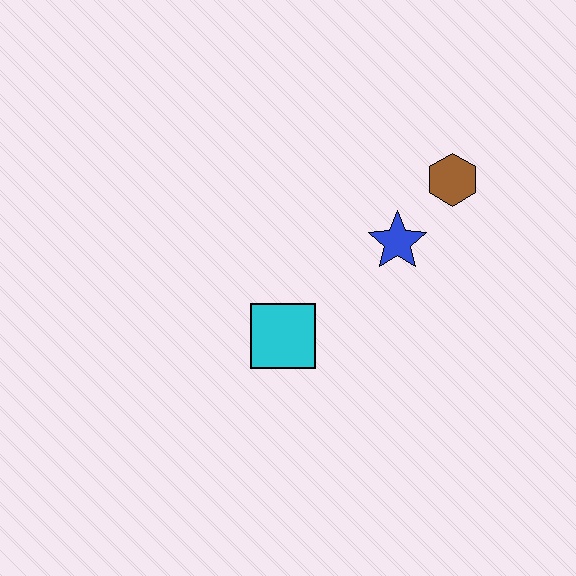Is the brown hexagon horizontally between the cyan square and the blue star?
No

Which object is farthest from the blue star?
The cyan square is farthest from the blue star.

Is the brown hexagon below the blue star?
No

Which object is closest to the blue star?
The brown hexagon is closest to the blue star.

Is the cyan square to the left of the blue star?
Yes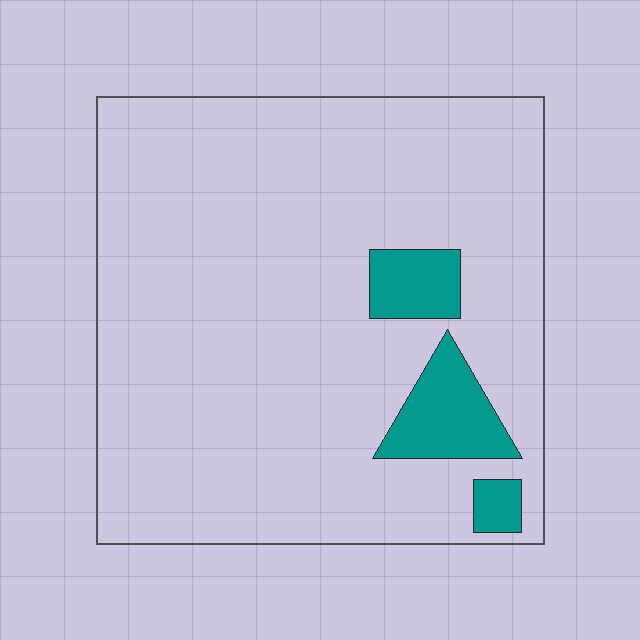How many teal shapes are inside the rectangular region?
3.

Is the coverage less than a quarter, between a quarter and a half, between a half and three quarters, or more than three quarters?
Less than a quarter.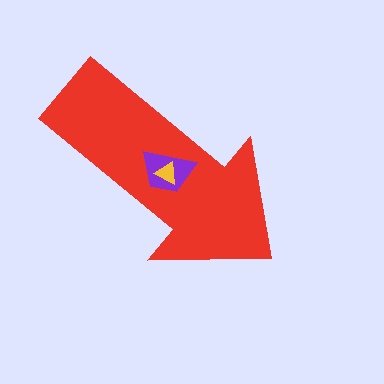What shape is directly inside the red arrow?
The purple trapezoid.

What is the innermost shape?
The yellow triangle.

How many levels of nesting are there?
3.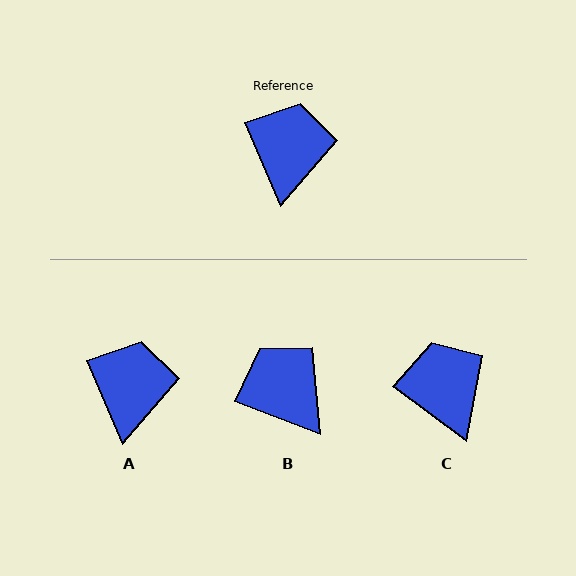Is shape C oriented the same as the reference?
No, it is off by about 31 degrees.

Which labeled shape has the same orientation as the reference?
A.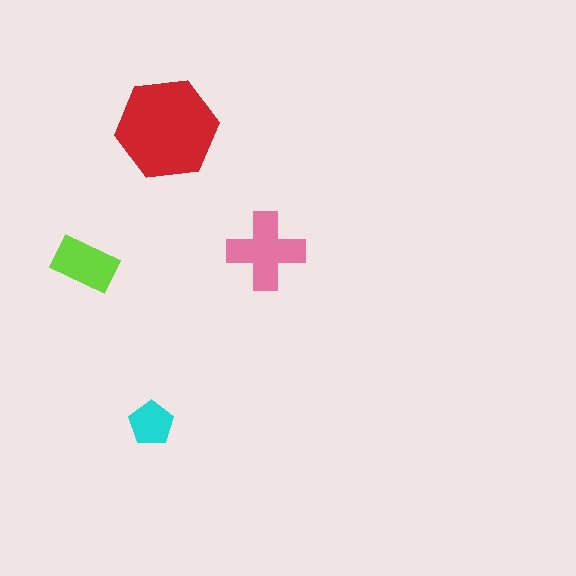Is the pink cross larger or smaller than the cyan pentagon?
Larger.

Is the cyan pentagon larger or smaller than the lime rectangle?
Smaller.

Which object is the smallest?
The cyan pentagon.